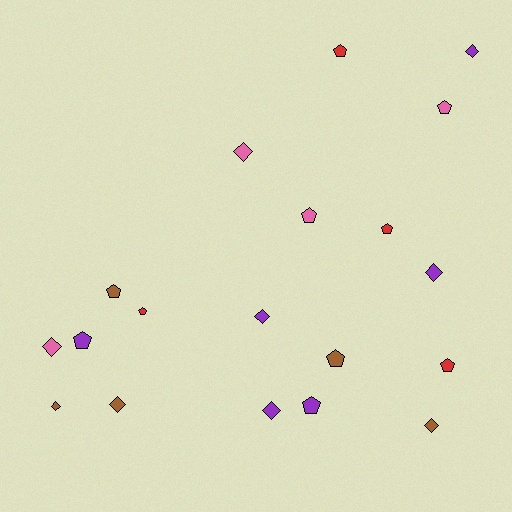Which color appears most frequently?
Purple, with 6 objects.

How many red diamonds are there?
There are no red diamonds.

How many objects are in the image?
There are 19 objects.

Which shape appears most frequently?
Pentagon, with 10 objects.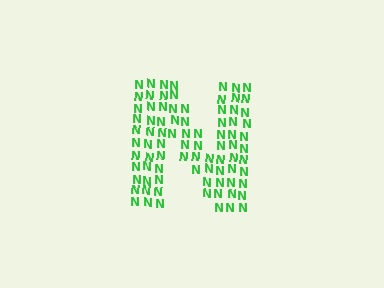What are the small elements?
The small elements are letter N's.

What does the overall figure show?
The overall figure shows the letter N.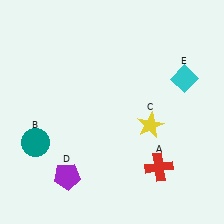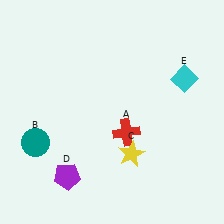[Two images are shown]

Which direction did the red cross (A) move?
The red cross (A) moved up.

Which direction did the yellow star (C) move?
The yellow star (C) moved down.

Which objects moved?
The objects that moved are: the red cross (A), the yellow star (C).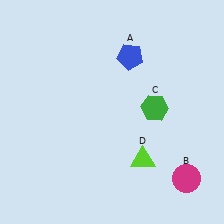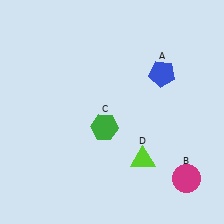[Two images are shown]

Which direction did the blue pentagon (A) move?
The blue pentagon (A) moved right.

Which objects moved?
The objects that moved are: the blue pentagon (A), the green hexagon (C).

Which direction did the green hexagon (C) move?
The green hexagon (C) moved left.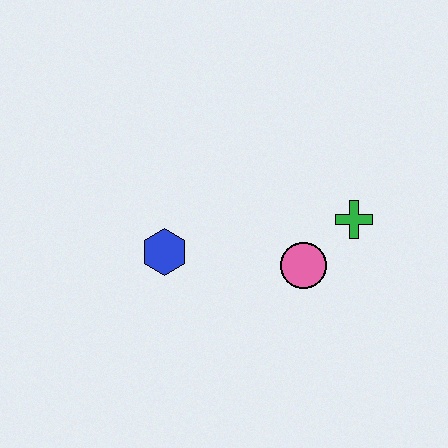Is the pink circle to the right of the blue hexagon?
Yes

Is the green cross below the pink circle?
No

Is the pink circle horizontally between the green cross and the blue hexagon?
Yes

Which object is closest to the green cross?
The pink circle is closest to the green cross.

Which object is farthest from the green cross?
The blue hexagon is farthest from the green cross.